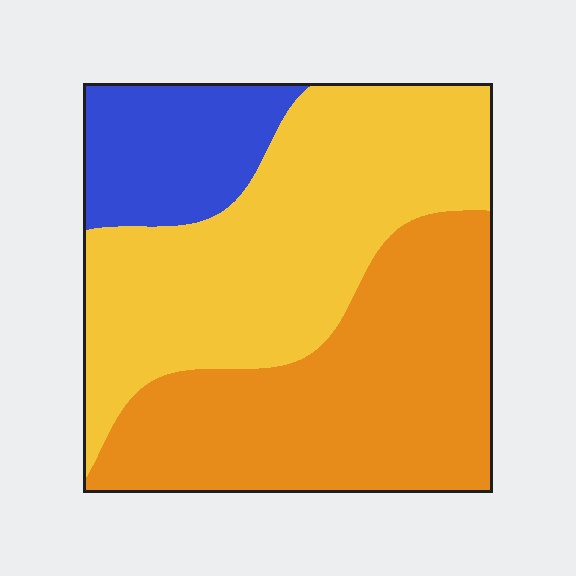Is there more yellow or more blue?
Yellow.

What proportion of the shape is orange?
Orange covers around 40% of the shape.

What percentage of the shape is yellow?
Yellow covers about 45% of the shape.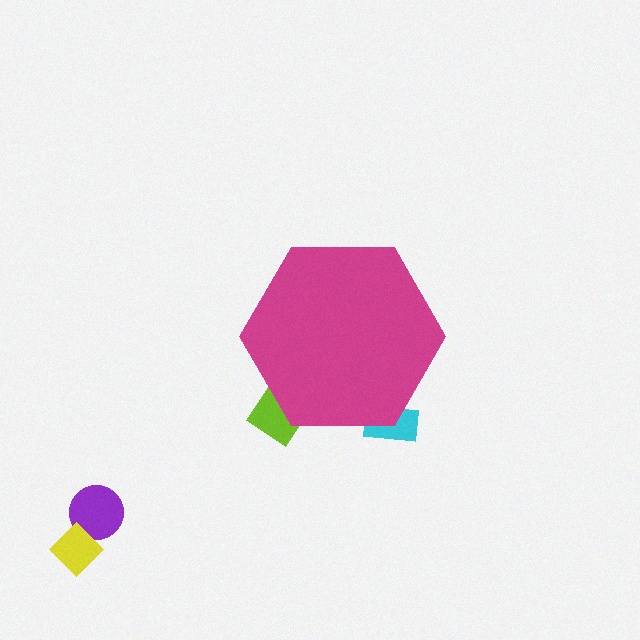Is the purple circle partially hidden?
No, the purple circle is fully visible.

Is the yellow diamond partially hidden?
No, the yellow diamond is fully visible.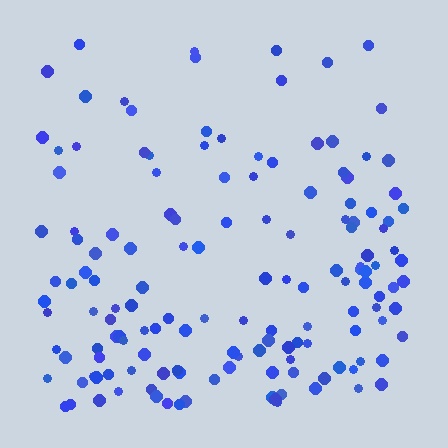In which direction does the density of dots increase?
From top to bottom, with the bottom side densest.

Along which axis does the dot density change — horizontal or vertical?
Vertical.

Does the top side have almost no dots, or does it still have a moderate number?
Still a moderate number, just noticeably fewer than the bottom.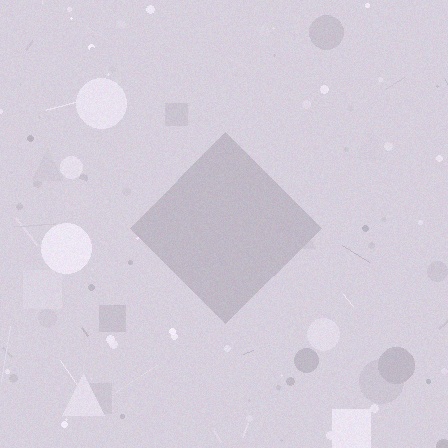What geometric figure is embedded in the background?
A diamond is embedded in the background.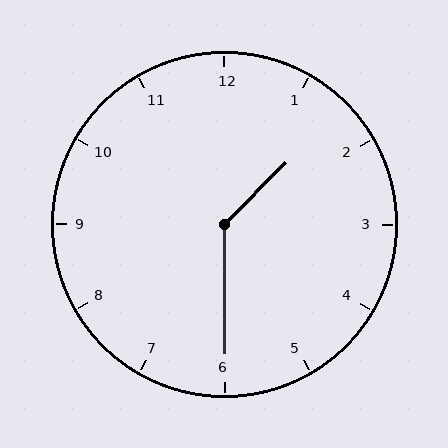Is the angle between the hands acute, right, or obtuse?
It is obtuse.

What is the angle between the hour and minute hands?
Approximately 135 degrees.